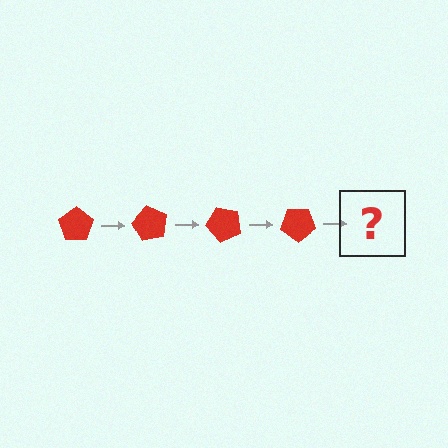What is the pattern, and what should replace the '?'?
The pattern is that the pentagon rotates 60 degrees each step. The '?' should be a red pentagon rotated 240 degrees.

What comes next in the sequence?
The next element should be a red pentagon rotated 240 degrees.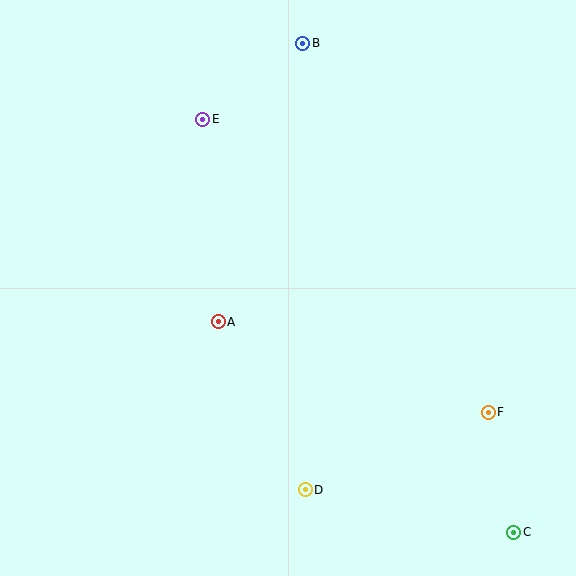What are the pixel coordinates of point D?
Point D is at (305, 490).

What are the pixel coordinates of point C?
Point C is at (514, 532).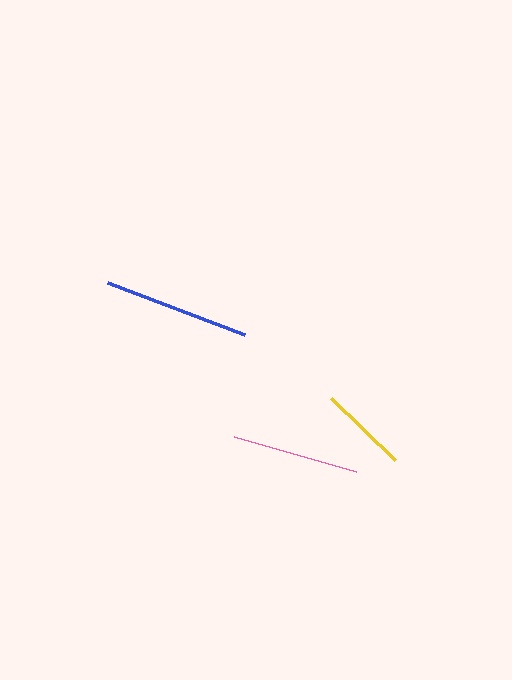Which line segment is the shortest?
The yellow line is the shortest at approximately 90 pixels.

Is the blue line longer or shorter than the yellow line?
The blue line is longer than the yellow line.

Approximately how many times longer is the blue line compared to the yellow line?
The blue line is approximately 1.6 times the length of the yellow line.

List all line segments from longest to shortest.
From longest to shortest: blue, pink, yellow.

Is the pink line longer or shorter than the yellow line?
The pink line is longer than the yellow line.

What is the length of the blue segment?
The blue segment is approximately 146 pixels long.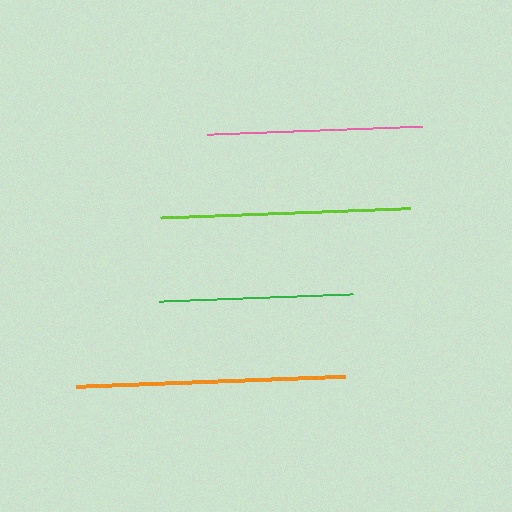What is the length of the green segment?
The green segment is approximately 193 pixels long.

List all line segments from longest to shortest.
From longest to shortest: orange, lime, pink, green.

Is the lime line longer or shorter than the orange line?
The orange line is longer than the lime line.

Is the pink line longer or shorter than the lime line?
The lime line is longer than the pink line.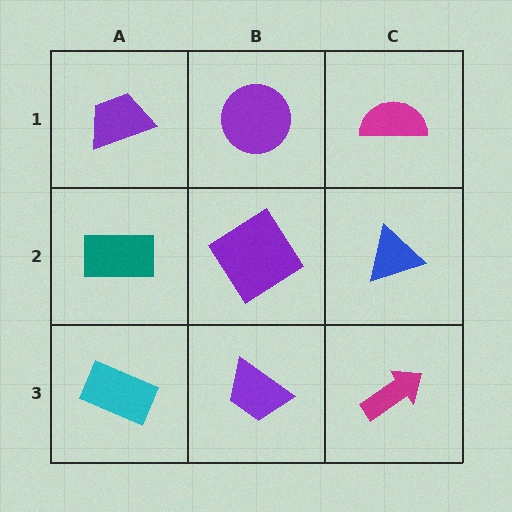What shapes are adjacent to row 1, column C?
A blue triangle (row 2, column C), a purple circle (row 1, column B).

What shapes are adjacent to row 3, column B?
A purple diamond (row 2, column B), a cyan rectangle (row 3, column A), a magenta arrow (row 3, column C).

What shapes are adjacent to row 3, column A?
A teal rectangle (row 2, column A), a purple trapezoid (row 3, column B).